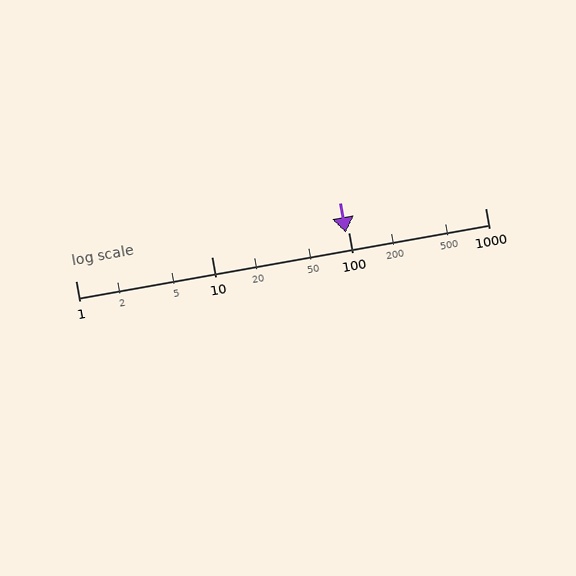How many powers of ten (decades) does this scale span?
The scale spans 3 decades, from 1 to 1000.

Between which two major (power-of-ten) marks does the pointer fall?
The pointer is between 10 and 100.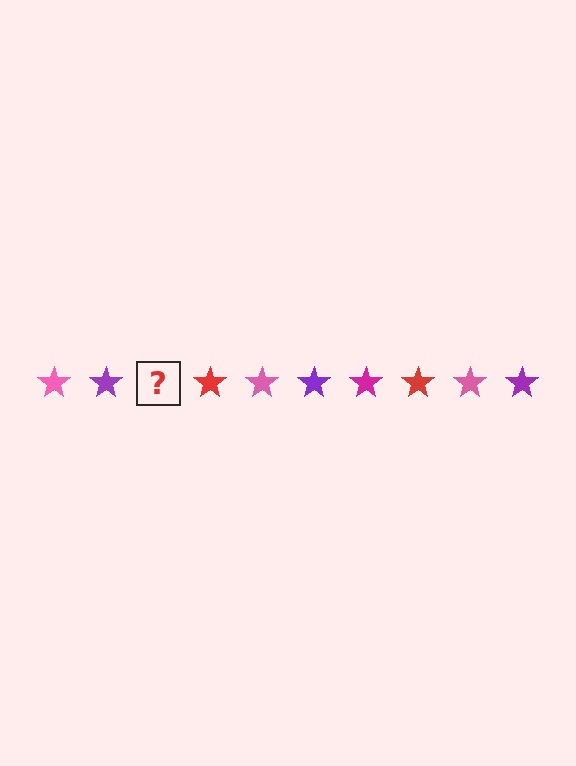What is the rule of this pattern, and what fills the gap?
The rule is that the pattern cycles through pink, purple, magenta, red stars. The gap should be filled with a magenta star.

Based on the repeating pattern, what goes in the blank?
The blank should be a magenta star.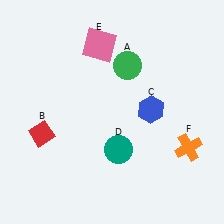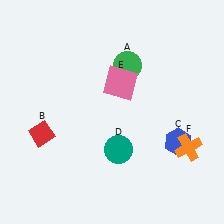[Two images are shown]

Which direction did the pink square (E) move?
The pink square (E) moved down.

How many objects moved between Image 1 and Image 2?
2 objects moved between the two images.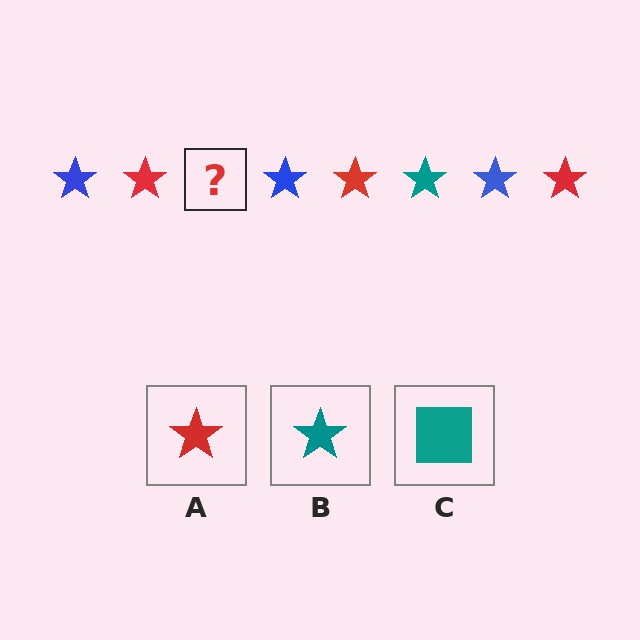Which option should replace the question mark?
Option B.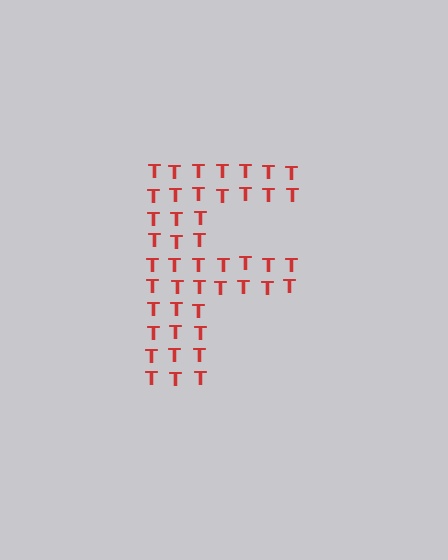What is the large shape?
The large shape is the letter F.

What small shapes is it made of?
It is made of small letter T's.